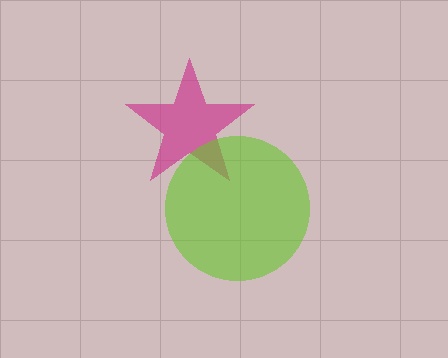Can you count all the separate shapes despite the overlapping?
Yes, there are 2 separate shapes.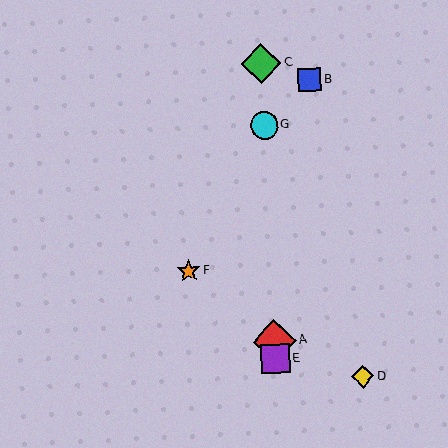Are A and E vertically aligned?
Yes, both are at x≈274.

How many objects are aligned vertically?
4 objects (A, C, E, G) are aligned vertically.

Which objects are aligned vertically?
Objects A, C, E, G are aligned vertically.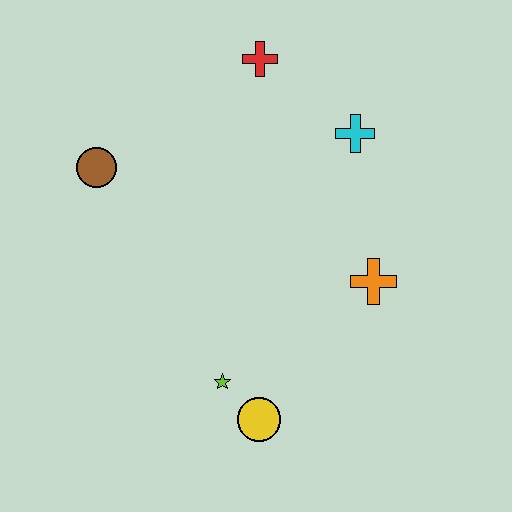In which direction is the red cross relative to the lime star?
The red cross is above the lime star.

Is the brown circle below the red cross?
Yes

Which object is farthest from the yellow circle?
The red cross is farthest from the yellow circle.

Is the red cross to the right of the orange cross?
No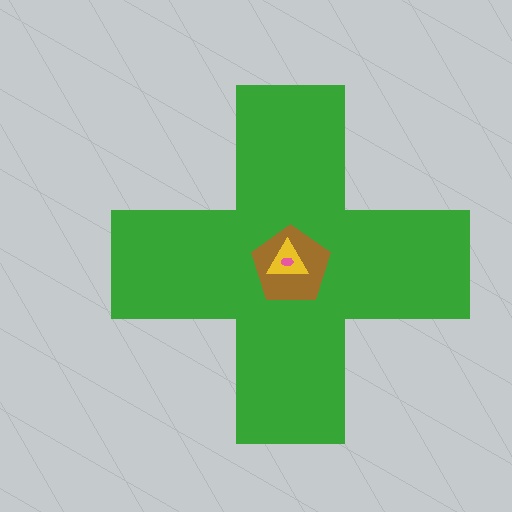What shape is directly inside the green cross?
The brown pentagon.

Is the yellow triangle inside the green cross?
Yes.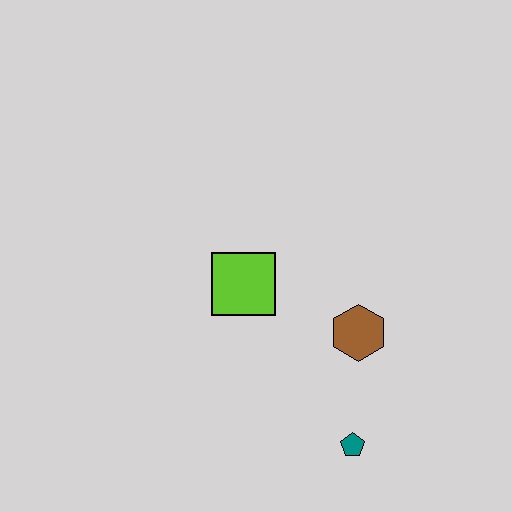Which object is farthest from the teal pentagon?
The lime square is farthest from the teal pentagon.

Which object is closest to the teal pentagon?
The brown hexagon is closest to the teal pentagon.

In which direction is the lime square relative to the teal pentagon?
The lime square is above the teal pentagon.